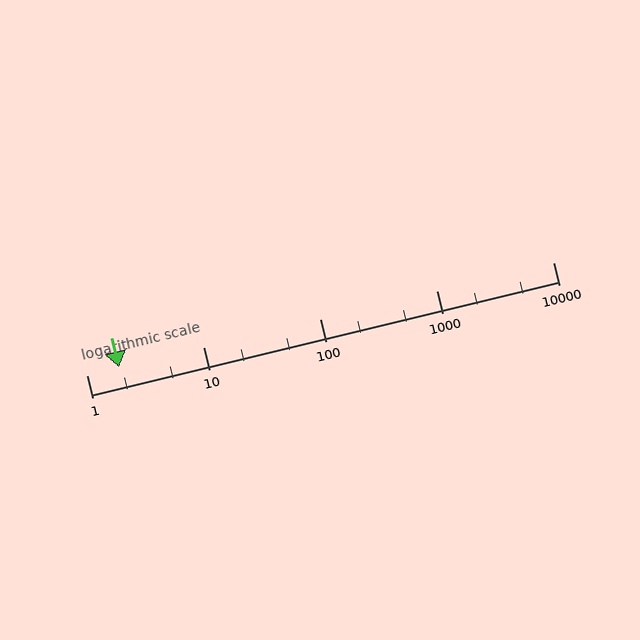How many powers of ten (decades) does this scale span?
The scale spans 4 decades, from 1 to 10000.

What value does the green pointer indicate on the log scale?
The pointer indicates approximately 1.9.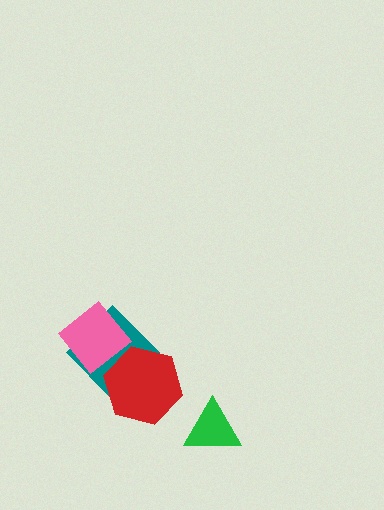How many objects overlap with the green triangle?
0 objects overlap with the green triangle.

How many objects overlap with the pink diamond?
1 object overlaps with the pink diamond.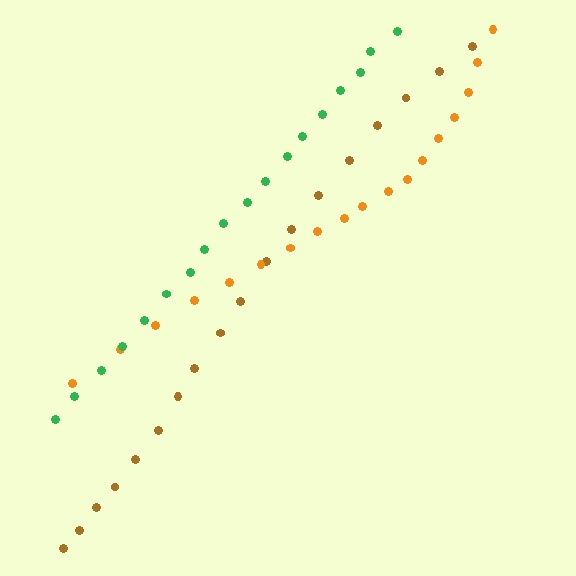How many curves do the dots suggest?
There are 3 distinct paths.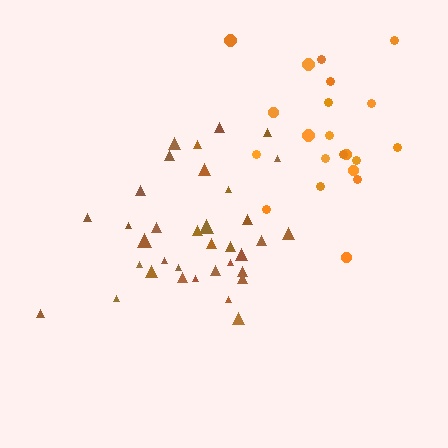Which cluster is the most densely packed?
Brown.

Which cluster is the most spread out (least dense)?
Orange.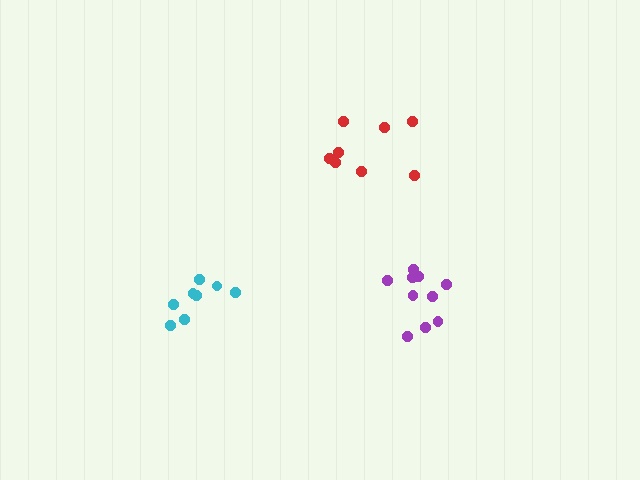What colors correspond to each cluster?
The clusters are colored: cyan, red, purple.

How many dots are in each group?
Group 1: 8 dots, Group 2: 8 dots, Group 3: 10 dots (26 total).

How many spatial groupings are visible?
There are 3 spatial groupings.